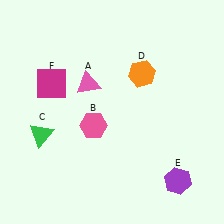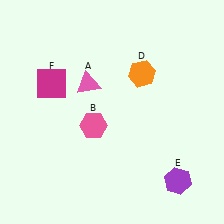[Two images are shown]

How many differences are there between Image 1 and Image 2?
There is 1 difference between the two images.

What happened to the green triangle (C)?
The green triangle (C) was removed in Image 2. It was in the bottom-left area of Image 1.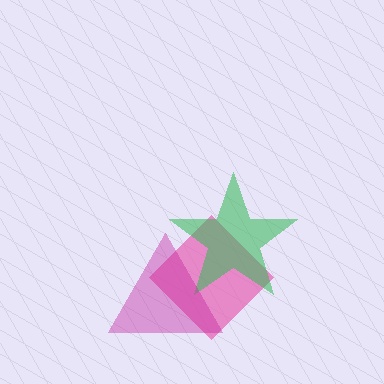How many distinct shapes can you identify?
There are 3 distinct shapes: a pink diamond, a green star, a magenta triangle.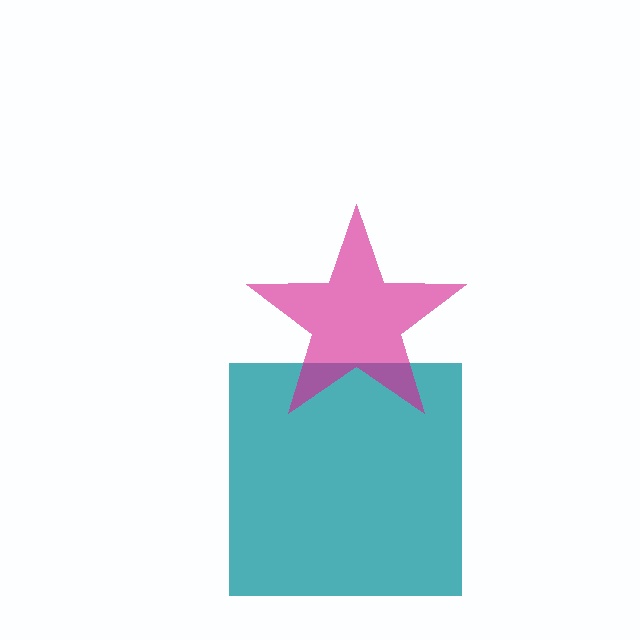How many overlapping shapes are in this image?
There are 2 overlapping shapes in the image.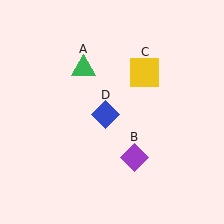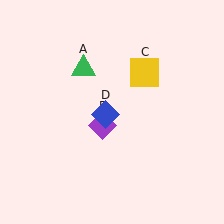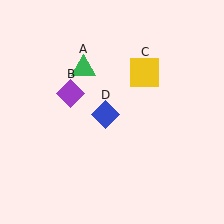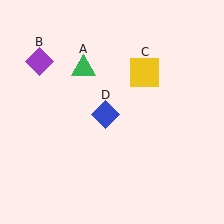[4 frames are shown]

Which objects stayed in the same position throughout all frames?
Green triangle (object A) and yellow square (object C) and blue diamond (object D) remained stationary.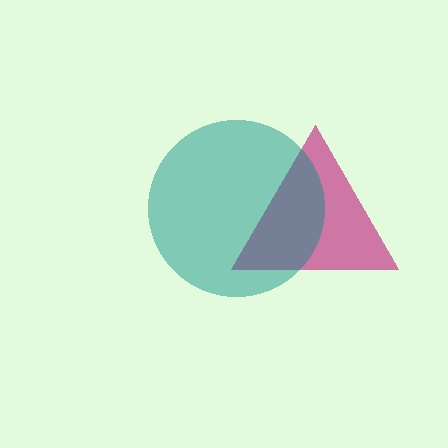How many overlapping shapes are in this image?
There are 2 overlapping shapes in the image.